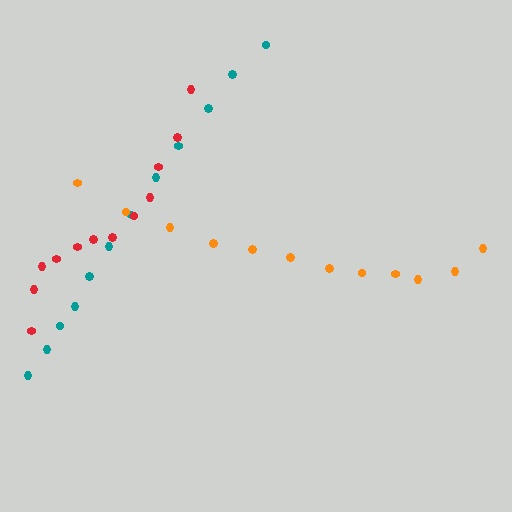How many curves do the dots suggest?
There are 3 distinct paths.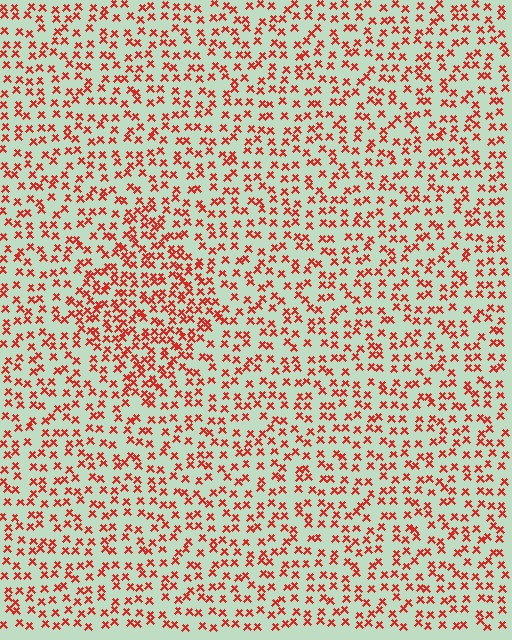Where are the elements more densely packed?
The elements are more densely packed inside the diamond boundary.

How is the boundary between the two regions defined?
The boundary is defined by a change in element density (approximately 1.7x ratio). All elements are the same color, size, and shape.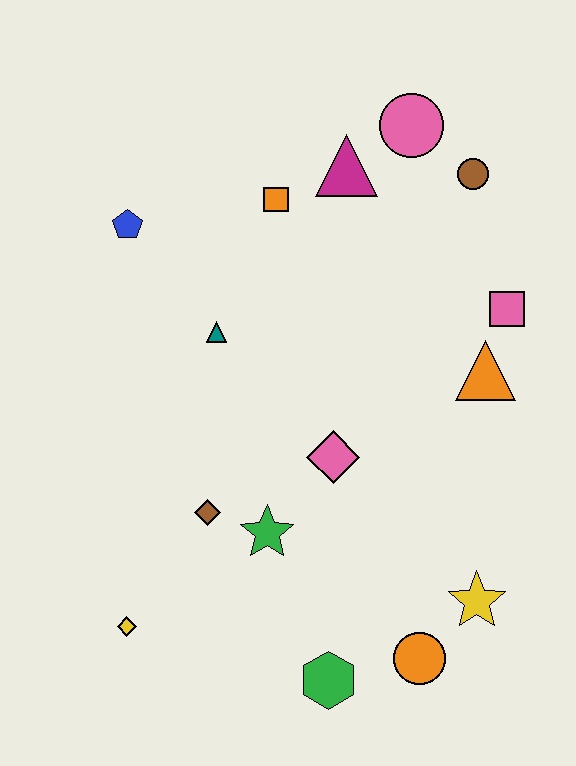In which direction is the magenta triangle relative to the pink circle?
The magenta triangle is to the left of the pink circle.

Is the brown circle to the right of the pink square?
No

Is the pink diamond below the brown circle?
Yes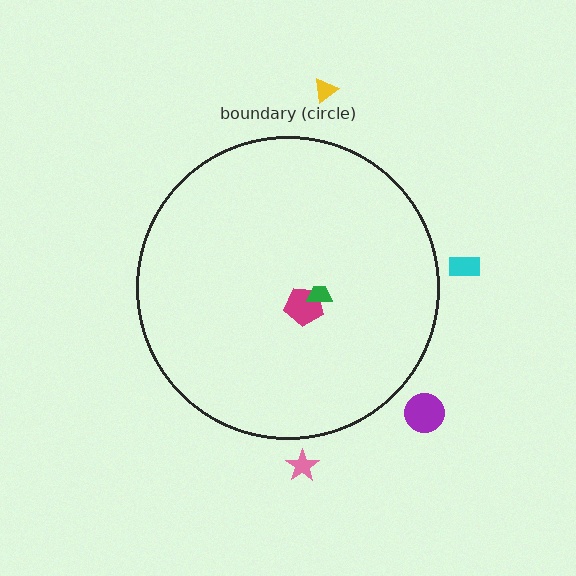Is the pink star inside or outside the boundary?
Outside.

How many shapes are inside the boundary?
2 inside, 4 outside.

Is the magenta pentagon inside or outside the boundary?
Inside.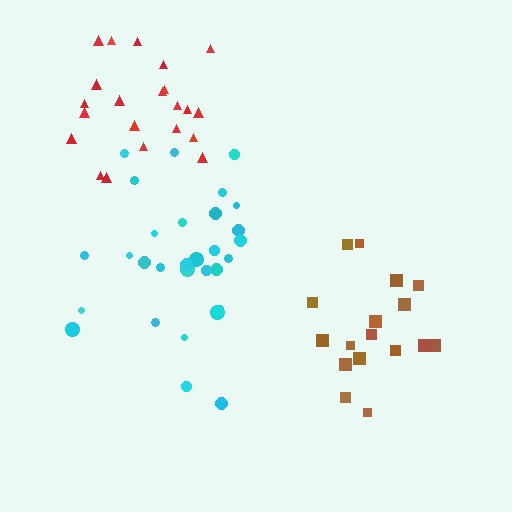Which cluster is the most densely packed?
Cyan.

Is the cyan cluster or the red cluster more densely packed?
Cyan.